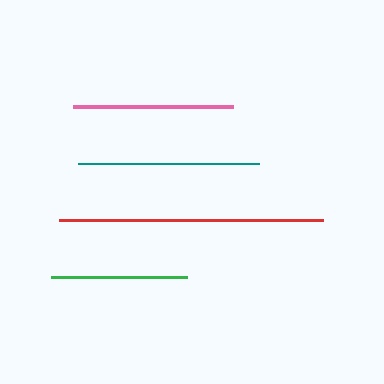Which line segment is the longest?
The red line is the longest at approximately 263 pixels.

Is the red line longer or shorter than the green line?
The red line is longer than the green line.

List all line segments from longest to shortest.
From longest to shortest: red, teal, pink, green.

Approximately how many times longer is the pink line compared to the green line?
The pink line is approximately 1.2 times the length of the green line.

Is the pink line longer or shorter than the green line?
The pink line is longer than the green line.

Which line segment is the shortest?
The green line is the shortest at approximately 137 pixels.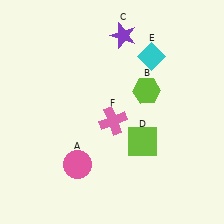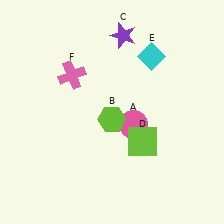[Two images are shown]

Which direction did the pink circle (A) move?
The pink circle (A) moved right.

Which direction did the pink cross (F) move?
The pink cross (F) moved up.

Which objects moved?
The objects that moved are: the pink circle (A), the lime hexagon (B), the pink cross (F).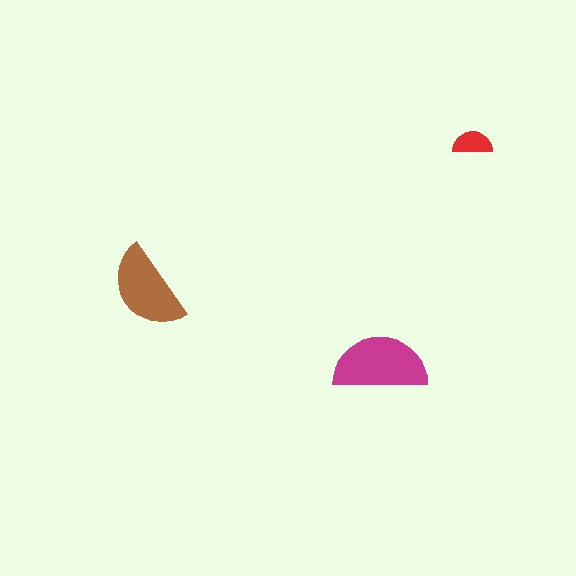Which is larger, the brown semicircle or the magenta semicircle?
The magenta one.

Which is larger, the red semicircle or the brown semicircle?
The brown one.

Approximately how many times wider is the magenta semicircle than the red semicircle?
About 2.5 times wider.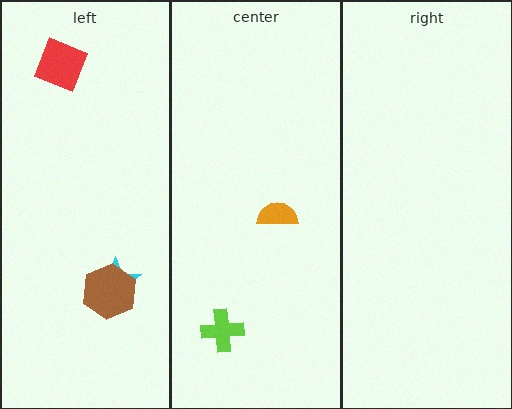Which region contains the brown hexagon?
The left region.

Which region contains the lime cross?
The center region.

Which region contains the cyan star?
The left region.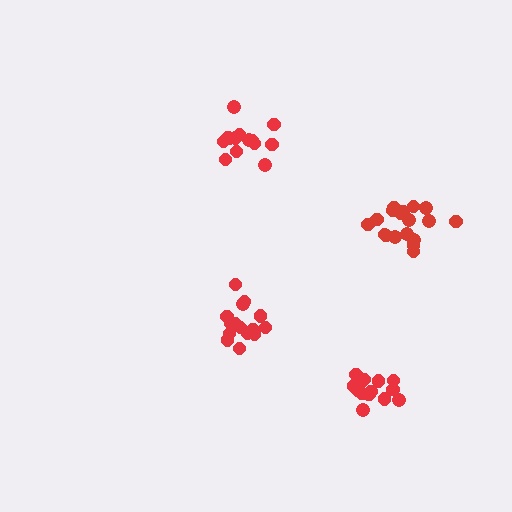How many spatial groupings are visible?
There are 4 spatial groupings.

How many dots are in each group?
Group 1: 18 dots, Group 2: 15 dots, Group 3: 15 dots, Group 4: 15 dots (63 total).